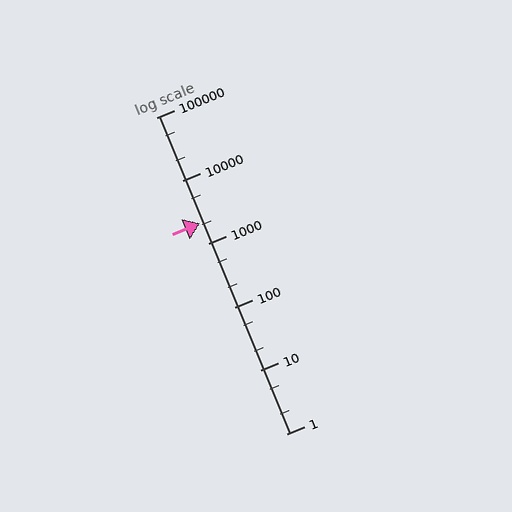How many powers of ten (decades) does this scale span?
The scale spans 5 decades, from 1 to 100000.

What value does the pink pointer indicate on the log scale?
The pointer indicates approximately 2100.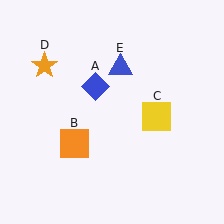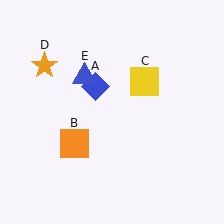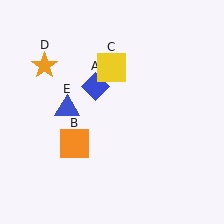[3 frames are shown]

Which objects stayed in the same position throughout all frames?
Blue diamond (object A) and orange square (object B) and orange star (object D) remained stationary.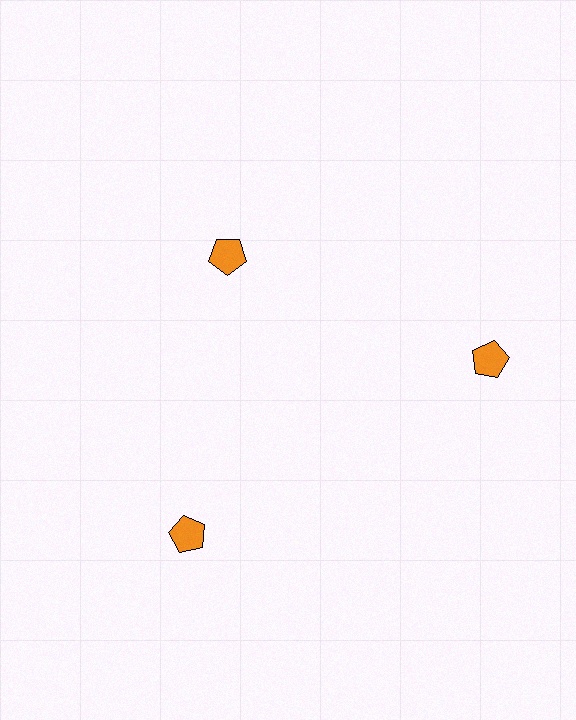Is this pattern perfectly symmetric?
No. The 3 orange pentagons are arranged in a ring, but one element near the 11 o'clock position is pulled inward toward the center, breaking the 3-fold rotational symmetry.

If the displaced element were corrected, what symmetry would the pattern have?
It would have 3-fold rotational symmetry — the pattern would map onto itself every 120 degrees.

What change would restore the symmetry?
The symmetry would be restored by moving it outward, back onto the ring so that all 3 pentagons sit at equal angles and equal distance from the center.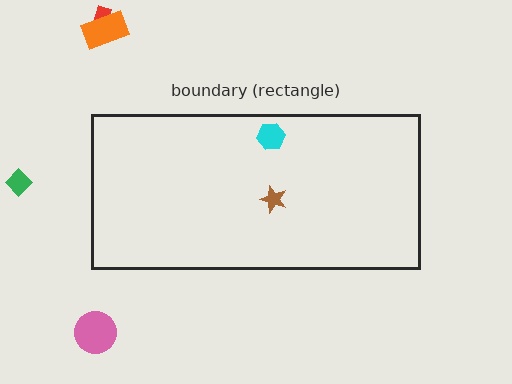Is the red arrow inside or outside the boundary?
Outside.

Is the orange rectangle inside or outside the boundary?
Outside.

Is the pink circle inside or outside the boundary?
Outside.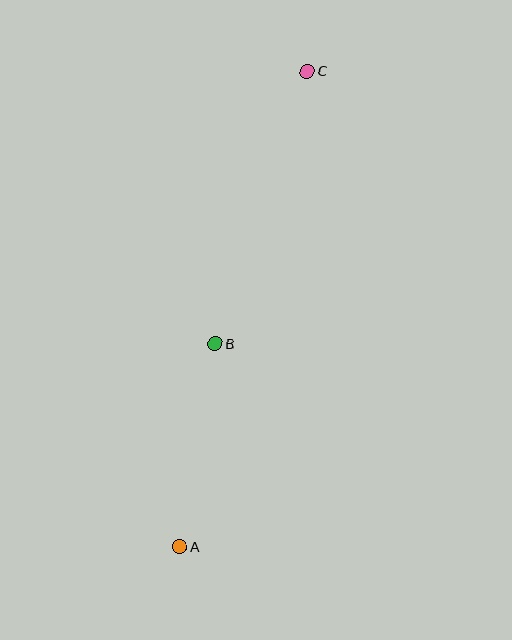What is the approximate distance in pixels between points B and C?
The distance between B and C is approximately 287 pixels.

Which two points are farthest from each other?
Points A and C are farthest from each other.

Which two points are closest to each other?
Points A and B are closest to each other.